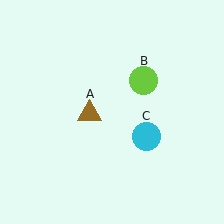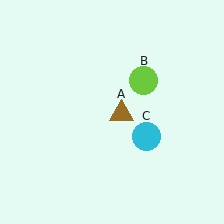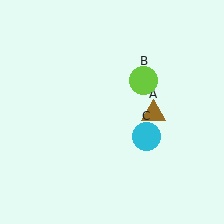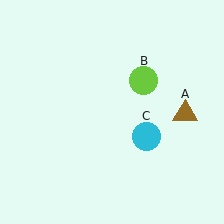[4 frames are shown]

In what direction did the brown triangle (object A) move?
The brown triangle (object A) moved right.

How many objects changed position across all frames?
1 object changed position: brown triangle (object A).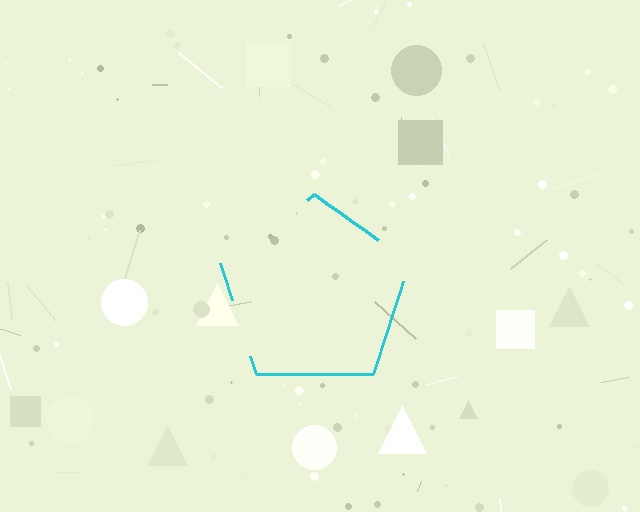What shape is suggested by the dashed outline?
The dashed outline suggests a pentagon.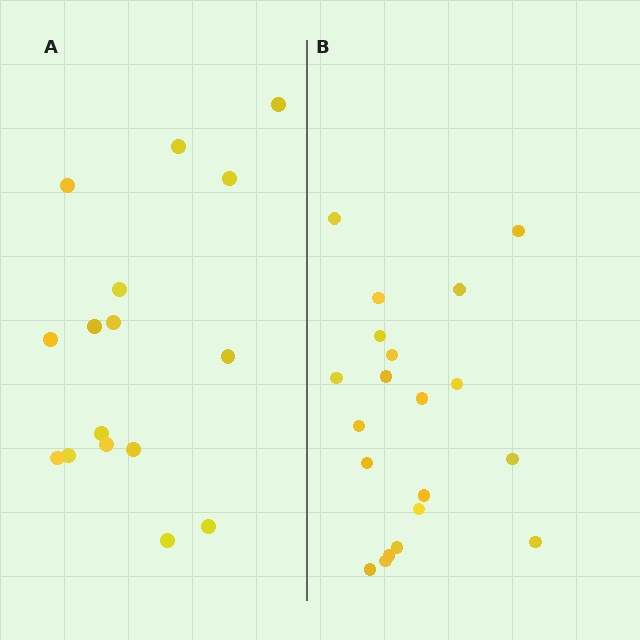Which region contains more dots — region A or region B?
Region B (the right region) has more dots.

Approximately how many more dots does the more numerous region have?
Region B has about 4 more dots than region A.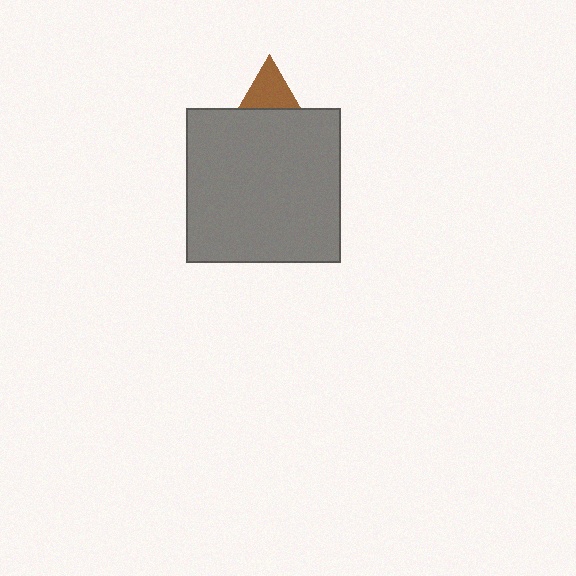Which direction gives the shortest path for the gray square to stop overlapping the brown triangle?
Moving down gives the shortest separation.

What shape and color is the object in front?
The object in front is a gray square.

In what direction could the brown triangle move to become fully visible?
The brown triangle could move up. That would shift it out from behind the gray square entirely.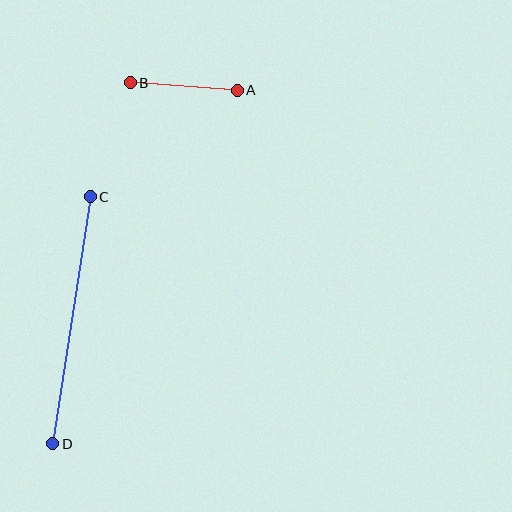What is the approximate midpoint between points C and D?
The midpoint is at approximately (72, 320) pixels.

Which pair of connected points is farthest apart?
Points C and D are farthest apart.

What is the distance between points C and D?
The distance is approximately 250 pixels.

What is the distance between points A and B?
The distance is approximately 108 pixels.